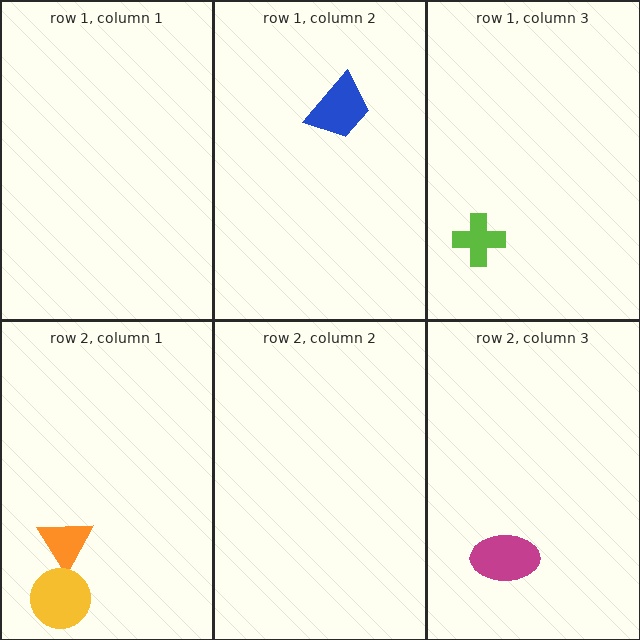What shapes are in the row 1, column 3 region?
The lime cross.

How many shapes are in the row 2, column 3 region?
1.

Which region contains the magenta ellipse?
The row 2, column 3 region.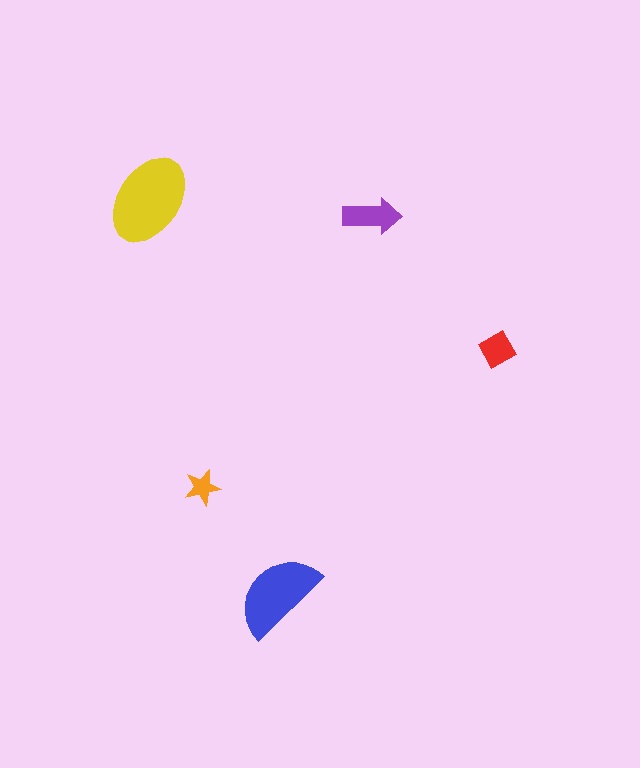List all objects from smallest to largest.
The orange star, the red diamond, the purple arrow, the blue semicircle, the yellow ellipse.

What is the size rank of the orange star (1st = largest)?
5th.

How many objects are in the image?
There are 5 objects in the image.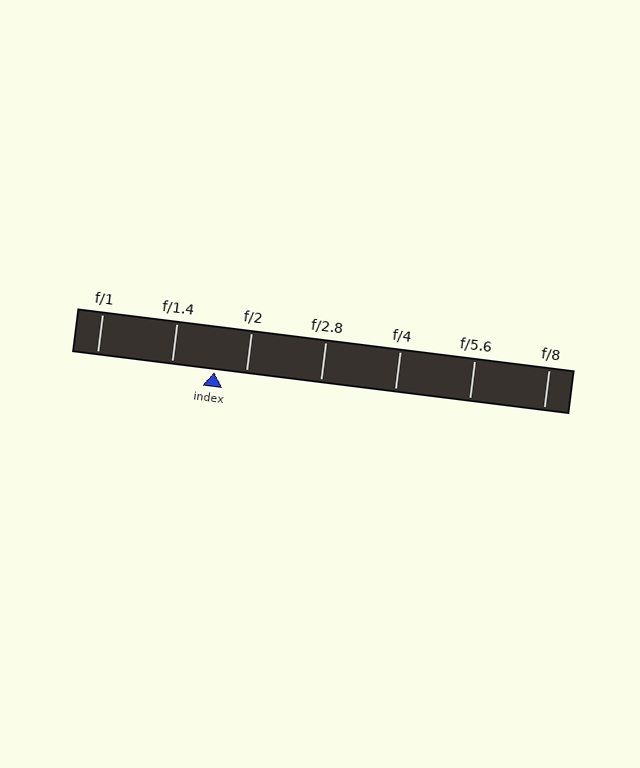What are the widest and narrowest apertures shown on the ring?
The widest aperture shown is f/1 and the narrowest is f/8.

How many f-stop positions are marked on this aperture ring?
There are 7 f-stop positions marked.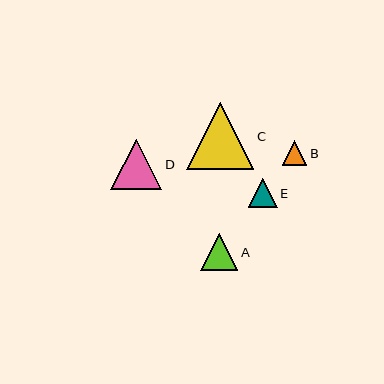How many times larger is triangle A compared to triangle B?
Triangle A is approximately 1.5 times the size of triangle B.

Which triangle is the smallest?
Triangle B is the smallest with a size of approximately 24 pixels.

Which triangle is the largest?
Triangle C is the largest with a size of approximately 67 pixels.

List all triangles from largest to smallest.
From largest to smallest: C, D, A, E, B.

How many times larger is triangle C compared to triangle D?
Triangle C is approximately 1.3 times the size of triangle D.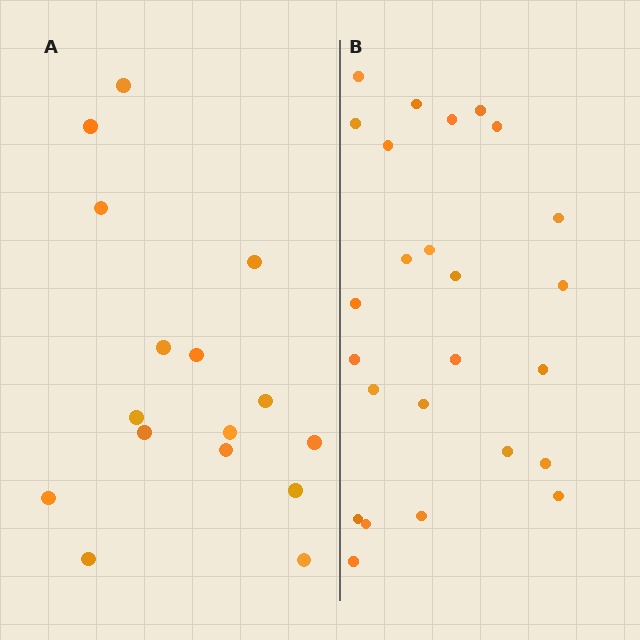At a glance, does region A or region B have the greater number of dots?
Region B (the right region) has more dots.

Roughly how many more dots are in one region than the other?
Region B has roughly 8 or so more dots than region A.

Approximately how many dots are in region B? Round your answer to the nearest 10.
About 20 dots. (The exact count is 25, which rounds to 20.)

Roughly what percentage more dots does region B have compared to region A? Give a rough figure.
About 55% more.